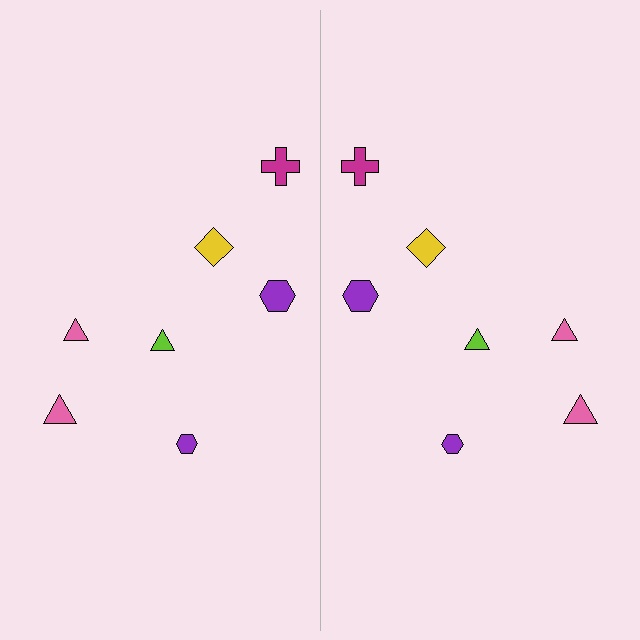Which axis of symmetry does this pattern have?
The pattern has a vertical axis of symmetry running through the center of the image.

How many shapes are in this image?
There are 14 shapes in this image.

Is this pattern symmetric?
Yes, this pattern has bilateral (reflection) symmetry.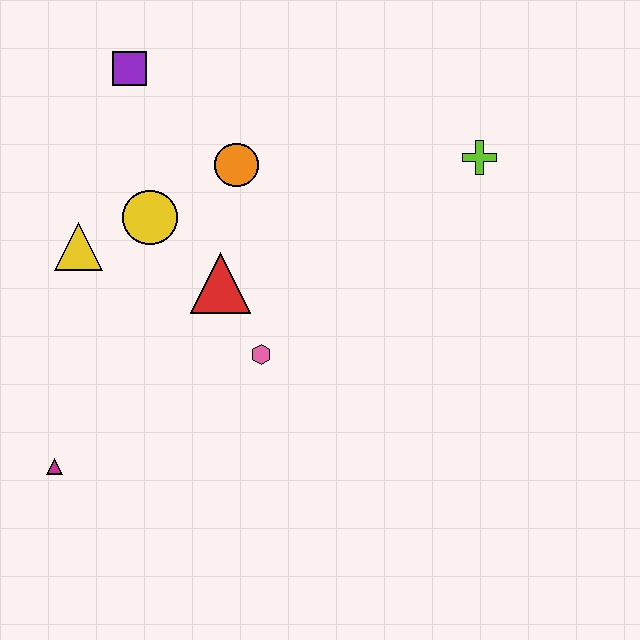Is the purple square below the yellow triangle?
No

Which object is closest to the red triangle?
The pink hexagon is closest to the red triangle.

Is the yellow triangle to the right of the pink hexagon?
No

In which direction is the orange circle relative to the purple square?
The orange circle is to the right of the purple square.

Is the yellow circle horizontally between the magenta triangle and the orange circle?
Yes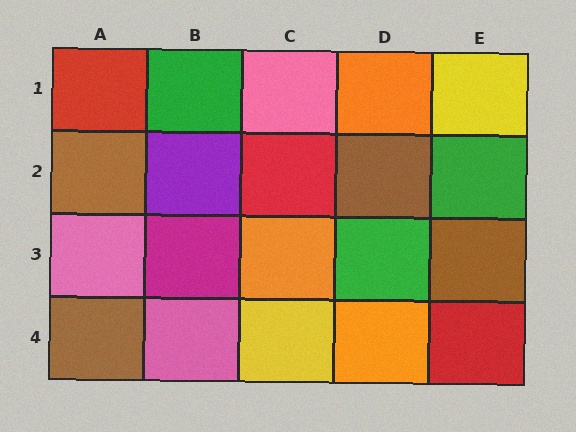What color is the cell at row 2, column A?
Brown.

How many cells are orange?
3 cells are orange.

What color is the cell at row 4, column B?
Pink.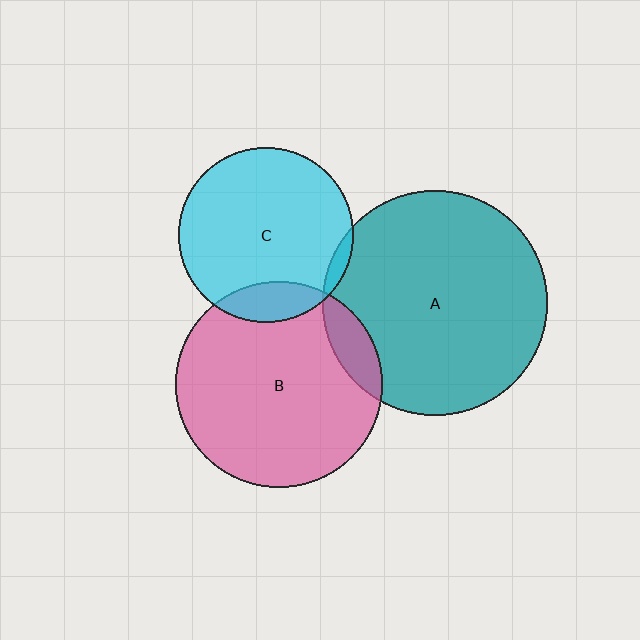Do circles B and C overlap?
Yes.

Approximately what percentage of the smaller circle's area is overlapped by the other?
Approximately 15%.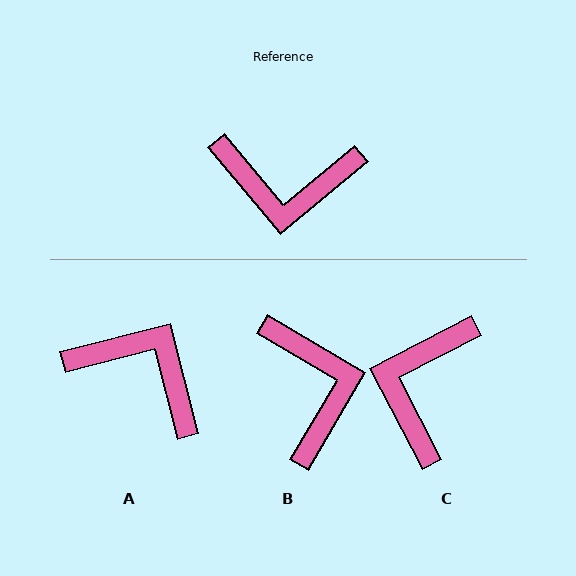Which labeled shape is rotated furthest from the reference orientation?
A, about 155 degrees away.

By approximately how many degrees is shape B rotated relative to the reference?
Approximately 110 degrees counter-clockwise.